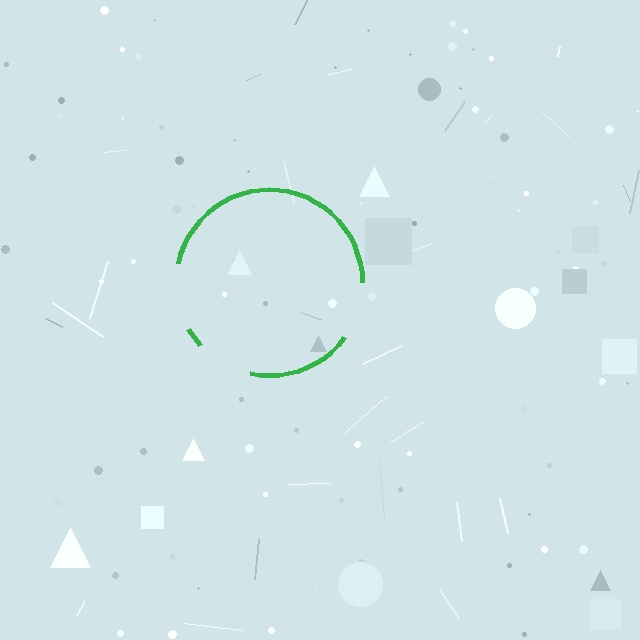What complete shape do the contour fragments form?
The contour fragments form a circle.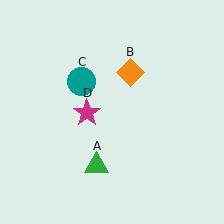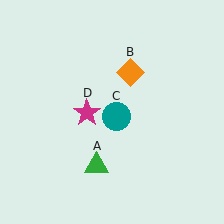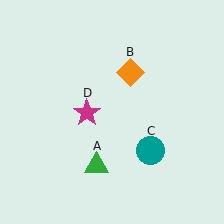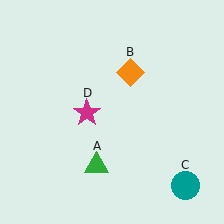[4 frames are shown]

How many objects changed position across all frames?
1 object changed position: teal circle (object C).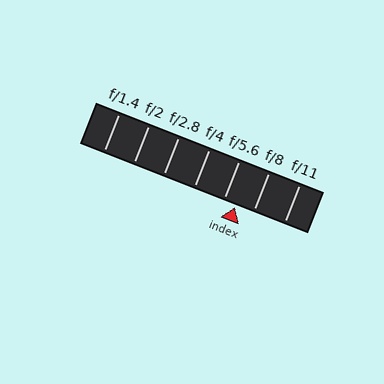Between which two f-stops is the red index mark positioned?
The index mark is between f/5.6 and f/8.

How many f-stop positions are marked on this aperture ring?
There are 7 f-stop positions marked.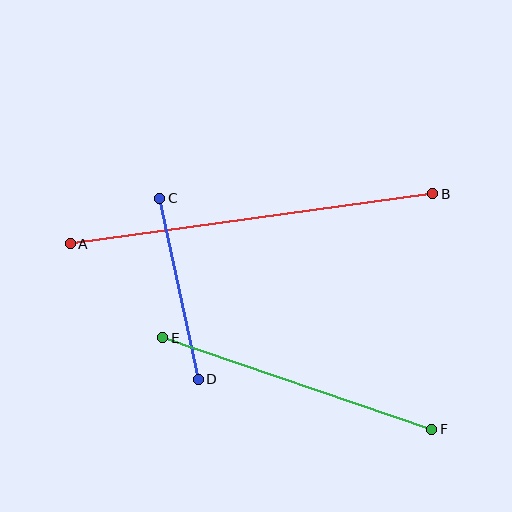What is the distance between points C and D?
The distance is approximately 185 pixels.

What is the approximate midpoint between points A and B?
The midpoint is at approximately (251, 219) pixels.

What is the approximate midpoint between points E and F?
The midpoint is at approximately (297, 383) pixels.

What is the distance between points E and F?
The distance is approximately 284 pixels.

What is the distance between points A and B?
The distance is approximately 366 pixels.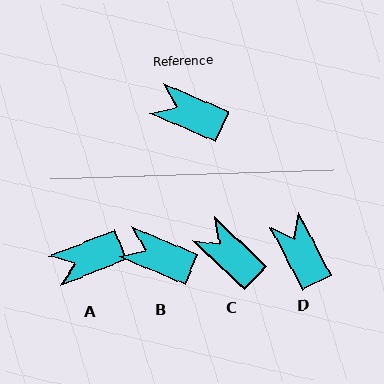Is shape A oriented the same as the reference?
No, it is off by about 45 degrees.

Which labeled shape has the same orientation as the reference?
B.